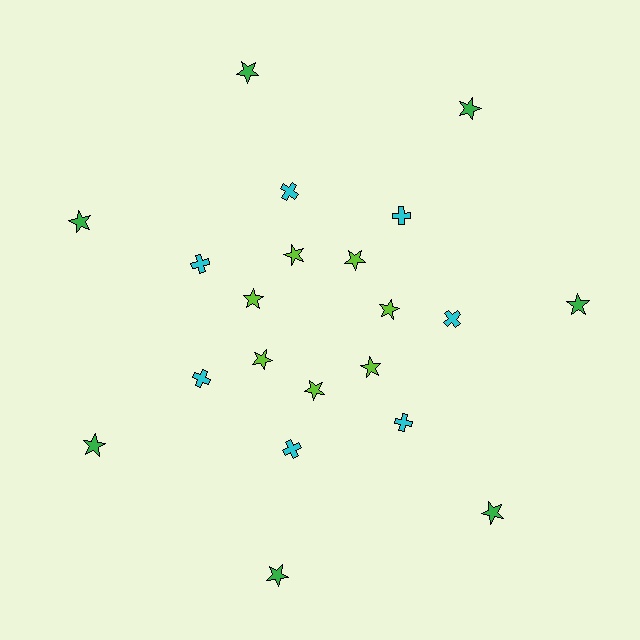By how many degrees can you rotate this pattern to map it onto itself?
The pattern maps onto itself every 51 degrees of rotation.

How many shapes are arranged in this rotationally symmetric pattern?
There are 21 shapes, arranged in 7 groups of 3.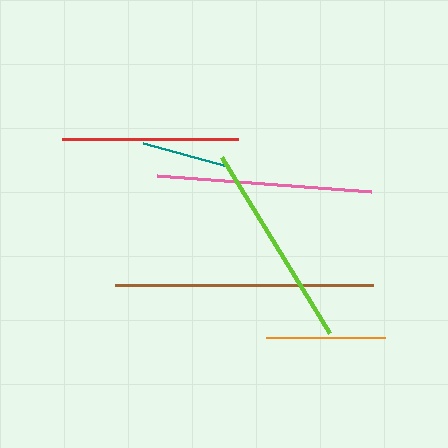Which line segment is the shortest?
The teal line is the shortest at approximately 87 pixels.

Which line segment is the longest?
The brown line is the longest at approximately 258 pixels.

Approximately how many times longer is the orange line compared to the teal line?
The orange line is approximately 1.4 times the length of the teal line.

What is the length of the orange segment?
The orange segment is approximately 119 pixels long.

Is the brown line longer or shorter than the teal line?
The brown line is longer than the teal line.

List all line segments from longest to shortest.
From longest to shortest: brown, pink, lime, red, orange, teal.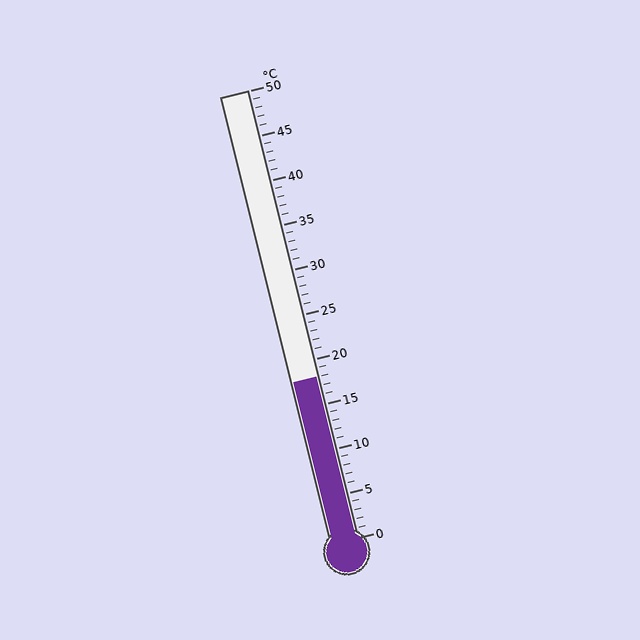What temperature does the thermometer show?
The thermometer shows approximately 18°C.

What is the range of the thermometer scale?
The thermometer scale ranges from 0°C to 50°C.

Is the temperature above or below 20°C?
The temperature is below 20°C.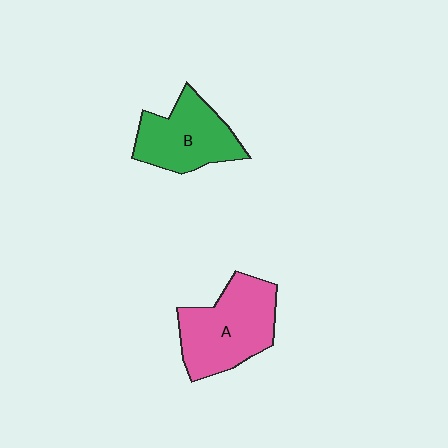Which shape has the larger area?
Shape A (pink).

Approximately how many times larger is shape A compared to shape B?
Approximately 1.2 times.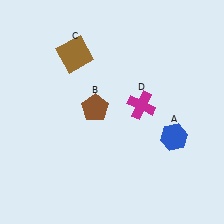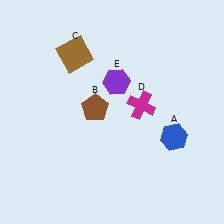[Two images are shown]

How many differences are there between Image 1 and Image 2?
There is 1 difference between the two images.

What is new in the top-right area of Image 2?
A purple hexagon (E) was added in the top-right area of Image 2.